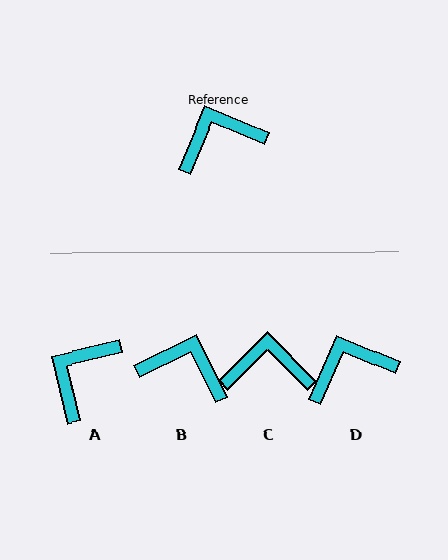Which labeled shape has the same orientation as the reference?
D.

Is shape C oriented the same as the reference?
No, it is off by about 22 degrees.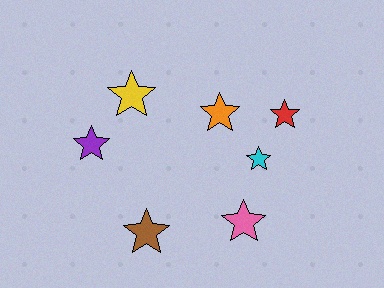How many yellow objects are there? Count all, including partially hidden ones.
There is 1 yellow object.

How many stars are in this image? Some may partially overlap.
There are 7 stars.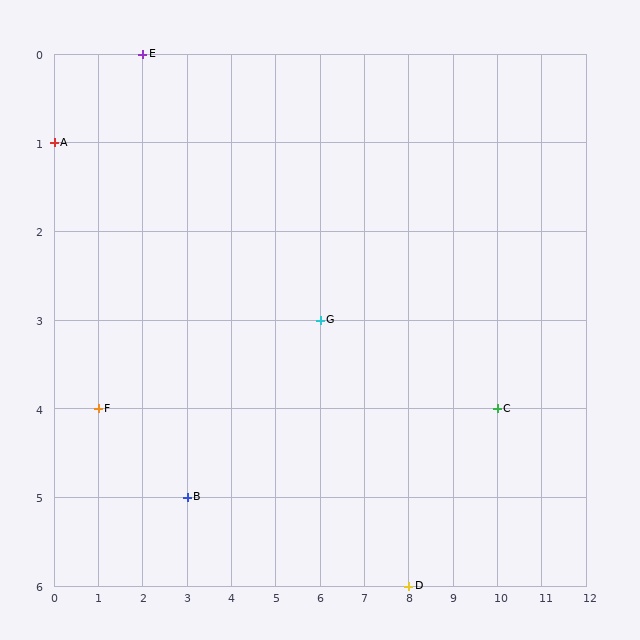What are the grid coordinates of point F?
Point F is at grid coordinates (1, 4).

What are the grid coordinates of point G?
Point G is at grid coordinates (6, 3).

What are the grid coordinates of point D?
Point D is at grid coordinates (8, 6).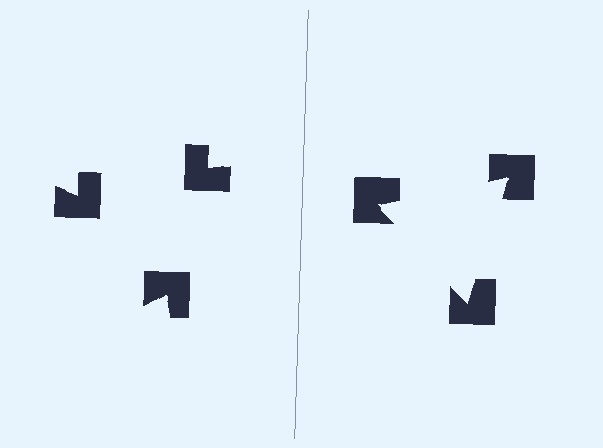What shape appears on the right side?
An illusory triangle.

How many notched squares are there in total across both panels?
6 — 3 on each side.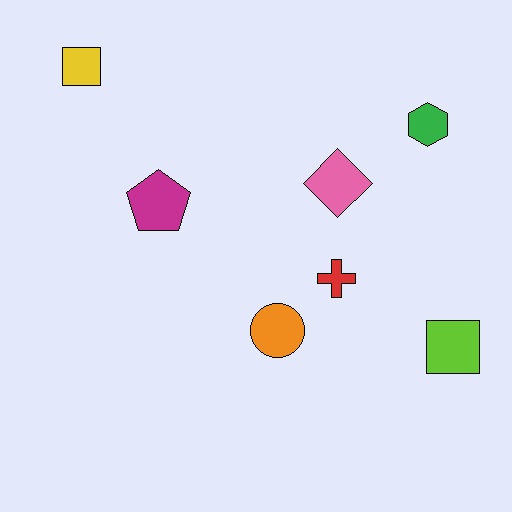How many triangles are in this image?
There are no triangles.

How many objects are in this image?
There are 7 objects.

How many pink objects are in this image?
There is 1 pink object.